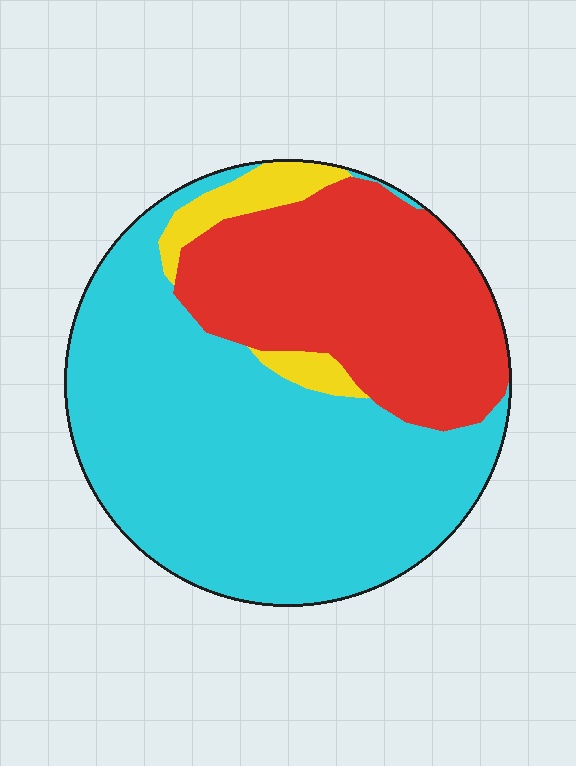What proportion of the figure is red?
Red takes up about one third (1/3) of the figure.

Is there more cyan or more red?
Cyan.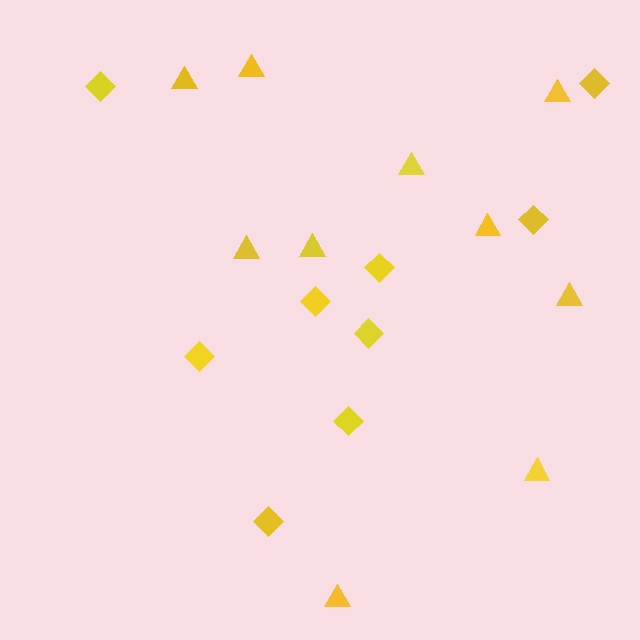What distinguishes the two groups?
There are 2 groups: one group of triangles (10) and one group of diamonds (9).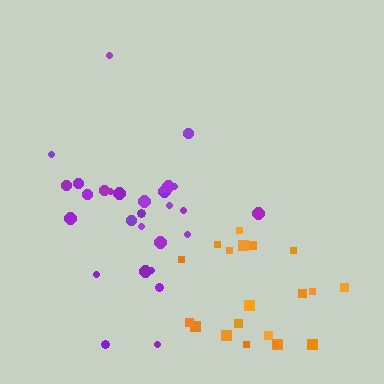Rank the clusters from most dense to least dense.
purple, orange.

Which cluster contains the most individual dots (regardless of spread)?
Purple (30).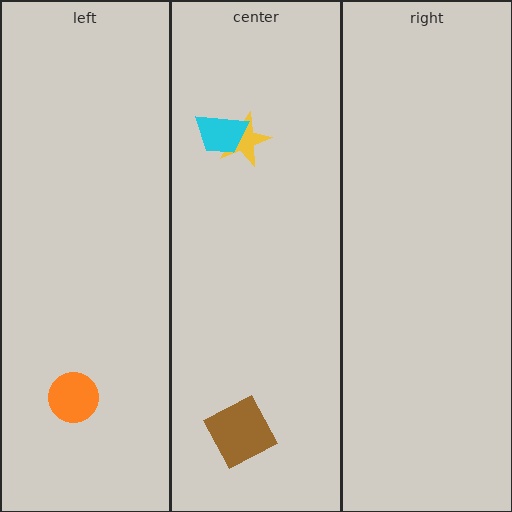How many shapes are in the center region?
3.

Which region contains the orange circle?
The left region.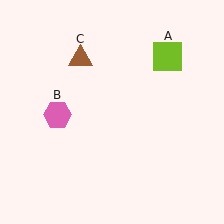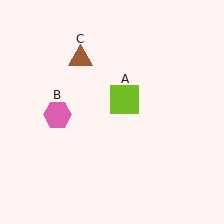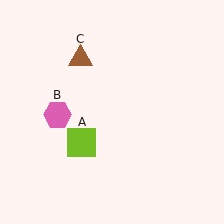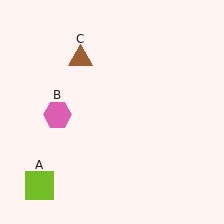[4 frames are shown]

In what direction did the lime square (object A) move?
The lime square (object A) moved down and to the left.